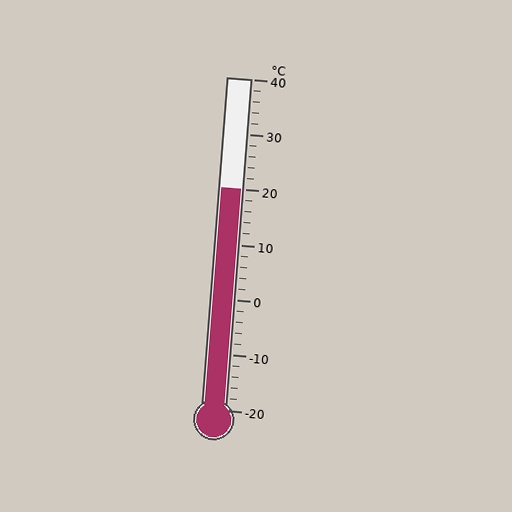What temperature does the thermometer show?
The thermometer shows approximately 20°C.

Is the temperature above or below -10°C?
The temperature is above -10°C.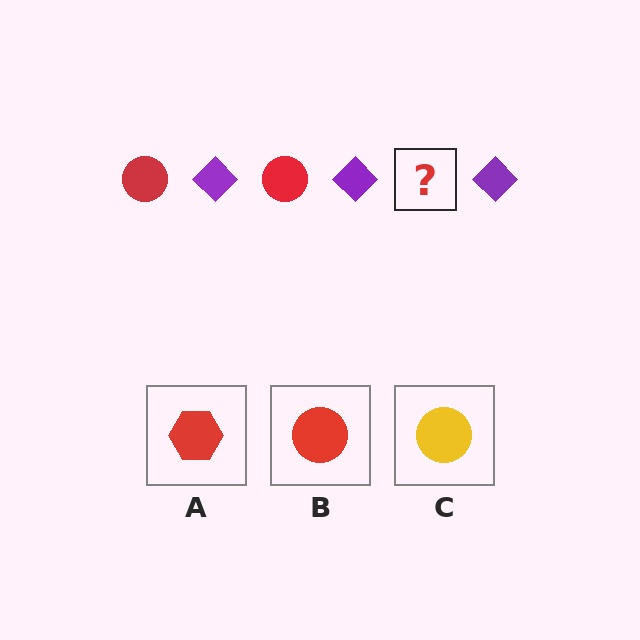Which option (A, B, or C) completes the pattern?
B.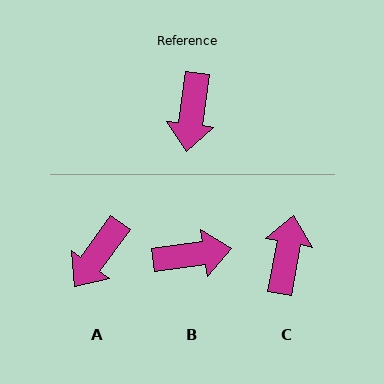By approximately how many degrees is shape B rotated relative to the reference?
Approximately 106 degrees counter-clockwise.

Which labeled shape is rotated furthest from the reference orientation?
C, about 177 degrees away.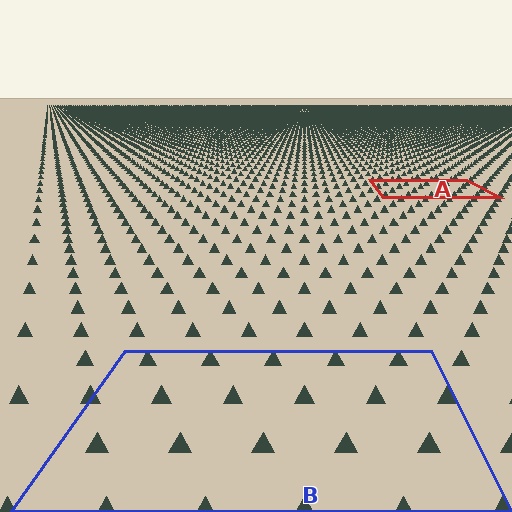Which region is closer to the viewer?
Region B is closer. The texture elements there are larger and more spread out.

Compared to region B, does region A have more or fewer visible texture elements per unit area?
Region A has more texture elements per unit area — they are packed more densely because it is farther away.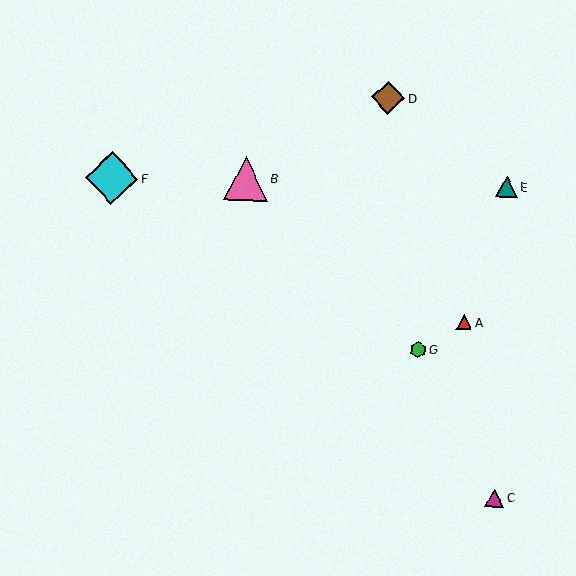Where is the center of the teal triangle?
The center of the teal triangle is at (507, 187).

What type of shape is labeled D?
Shape D is a brown diamond.